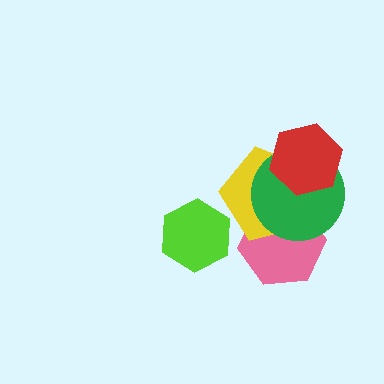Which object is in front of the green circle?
The red hexagon is in front of the green circle.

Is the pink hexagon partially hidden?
Yes, it is partially covered by another shape.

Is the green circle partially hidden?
Yes, it is partially covered by another shape.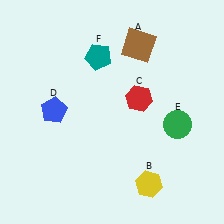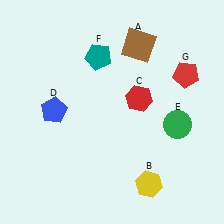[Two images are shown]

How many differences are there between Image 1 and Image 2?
There is 1 difference between the two images.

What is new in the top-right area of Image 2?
A red pentagon (G) was added in the top-right area of Image 2.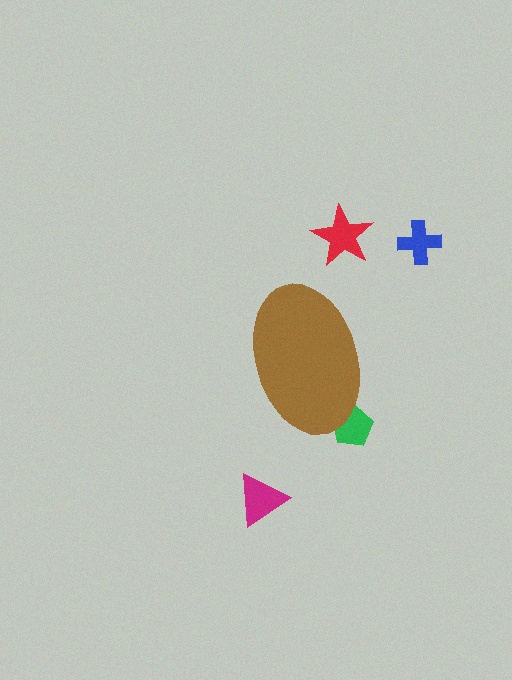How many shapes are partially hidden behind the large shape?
1 shape is partially hidden.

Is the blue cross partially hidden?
No, the blue cross is fully visible.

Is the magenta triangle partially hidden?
No, the magenta triangle is fully visible.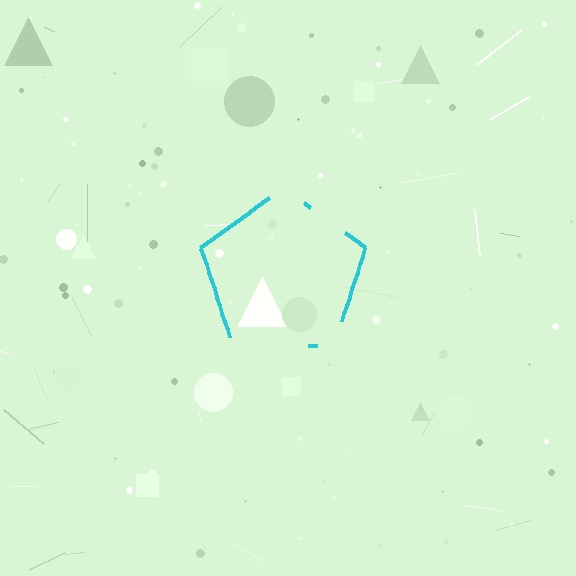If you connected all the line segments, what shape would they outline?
They would outline a pentagon.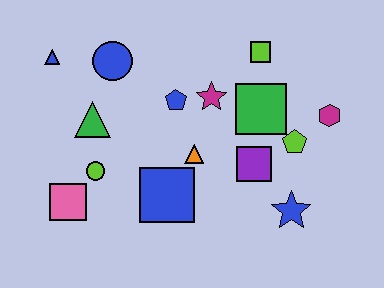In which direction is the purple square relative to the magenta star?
The purple square is below the magenta star.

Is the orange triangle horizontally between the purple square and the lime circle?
Yes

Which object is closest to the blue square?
The orange triangle is closest to the blue square.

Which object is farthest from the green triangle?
The magenta hexagon is farthest from the green triangle.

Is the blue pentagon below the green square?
No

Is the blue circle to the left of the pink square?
No